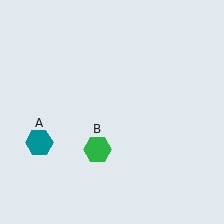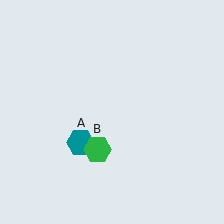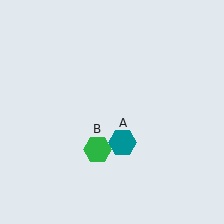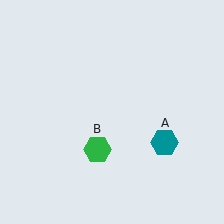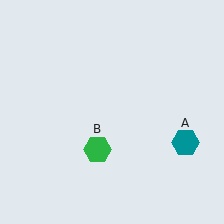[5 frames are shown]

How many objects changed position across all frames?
1 object changed position: teal hexagon (object A).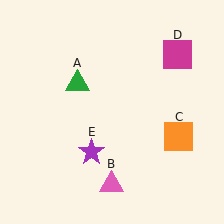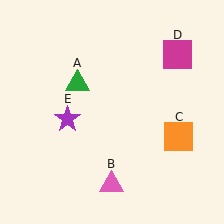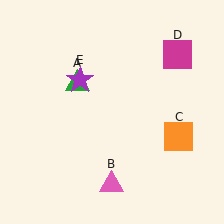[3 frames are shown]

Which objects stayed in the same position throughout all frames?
Green triangle (object A) and pink triangle (object B) and orange square (object C) and magenta square (object D) remained stationary.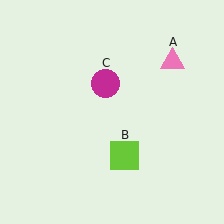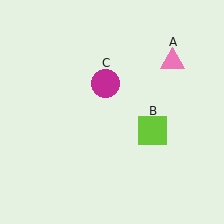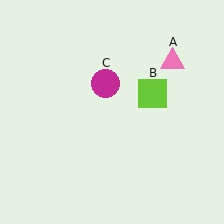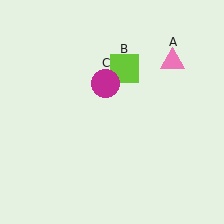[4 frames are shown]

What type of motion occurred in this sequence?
The lime square (object B) rotated counterclockwise around the center of the scene.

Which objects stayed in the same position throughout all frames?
Pink triangle (object A) and magenta circle (object C) remained stationary.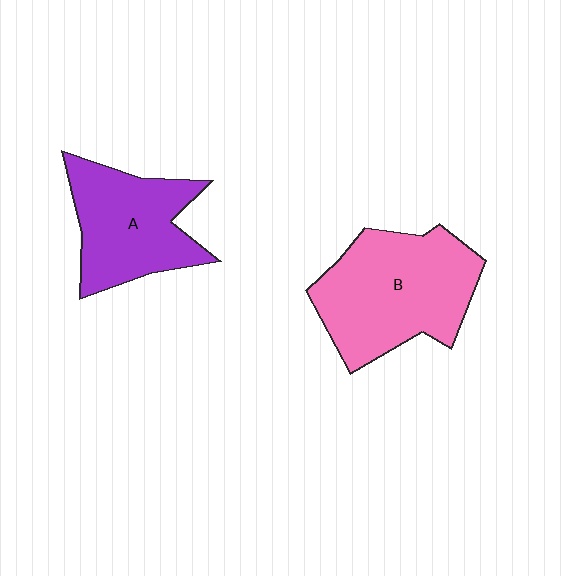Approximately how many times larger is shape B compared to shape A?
Approximately 1.3 times.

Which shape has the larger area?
Shape B (pink).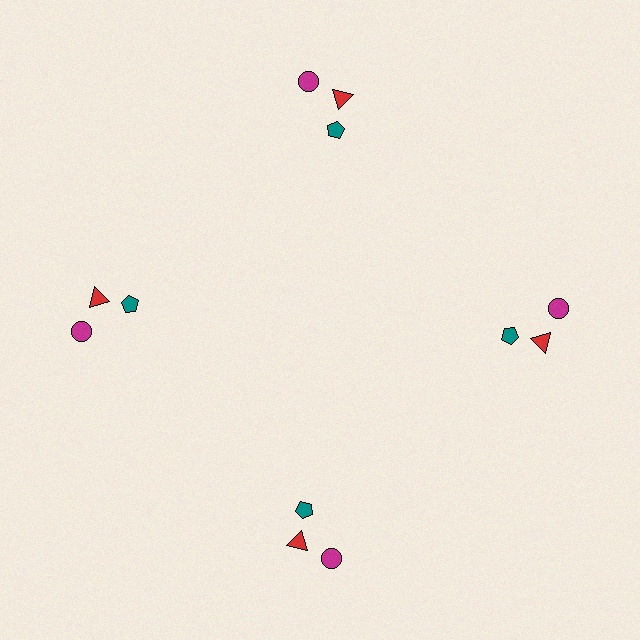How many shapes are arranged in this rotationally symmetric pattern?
There are 12 shapes, arranged in 4 groups of 3.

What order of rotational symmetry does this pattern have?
This pattern has 4-fold rotational symmetry.